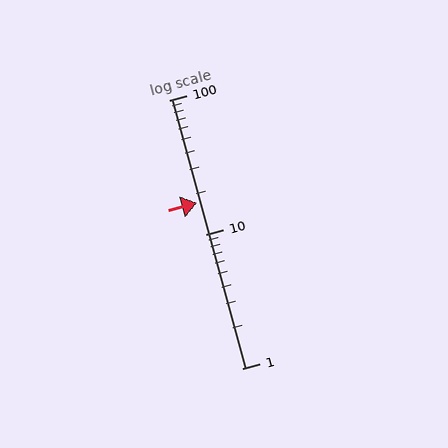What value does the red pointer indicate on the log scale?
The pointer indicates approximately 17.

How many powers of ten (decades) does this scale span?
The scale spans 2 decades, from 1 to 100.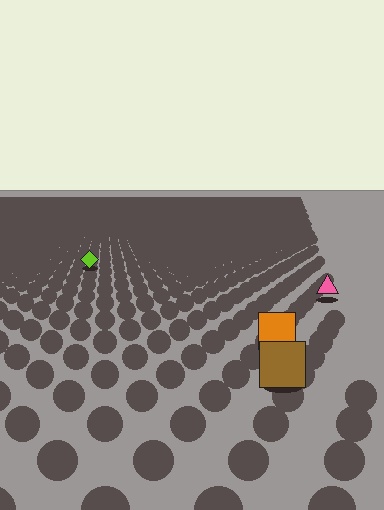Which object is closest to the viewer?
The brown square is closest. The texture marks near it are larger and more spread out.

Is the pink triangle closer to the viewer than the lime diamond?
Yes. The pink triangle is closer — you can tell from the texture gradient: the ground texture is coarser near it.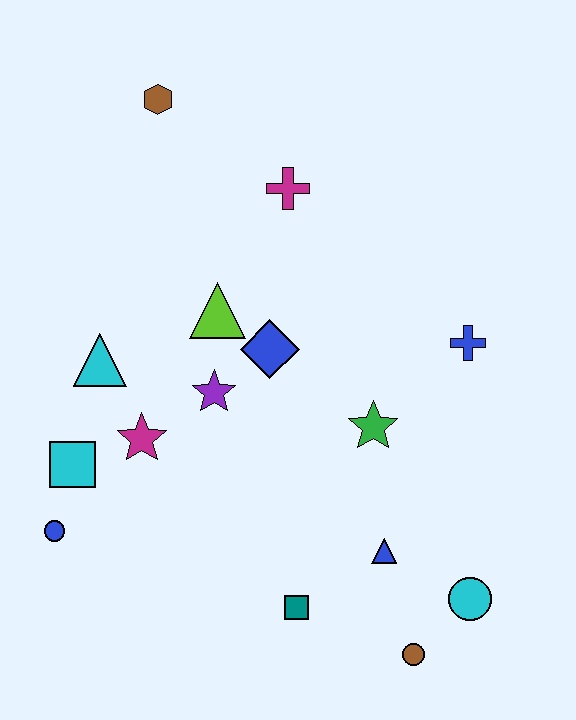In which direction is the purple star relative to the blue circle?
The purple star is to the right of the blue circle.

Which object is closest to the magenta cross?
The lime triangle is closest to the magenta cross.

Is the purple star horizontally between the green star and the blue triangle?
No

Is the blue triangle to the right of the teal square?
Yes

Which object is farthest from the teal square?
The brown hexagon is farthest from the teal square.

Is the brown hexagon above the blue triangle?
Yes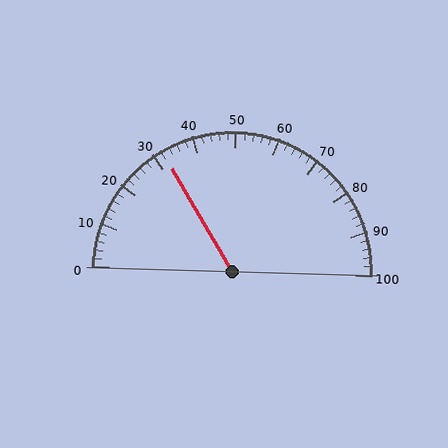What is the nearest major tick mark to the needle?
The nearest major tick mark is 30.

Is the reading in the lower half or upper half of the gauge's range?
The reading is in the lower half of the range (0 to 100).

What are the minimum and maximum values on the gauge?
The gauge ranges from 0 to 100.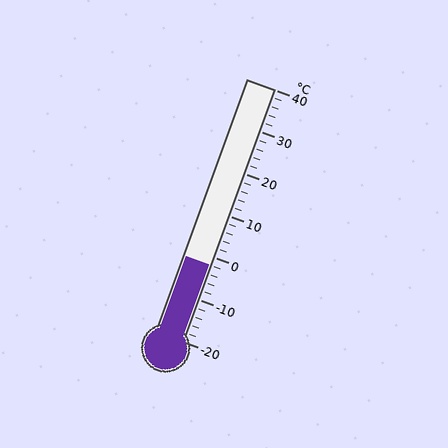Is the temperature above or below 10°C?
The temperature is below 10°C.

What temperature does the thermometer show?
The thermometer shows approximately -2°C.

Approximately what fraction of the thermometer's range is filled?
The thermometer is filled to approximately 30% of its range.